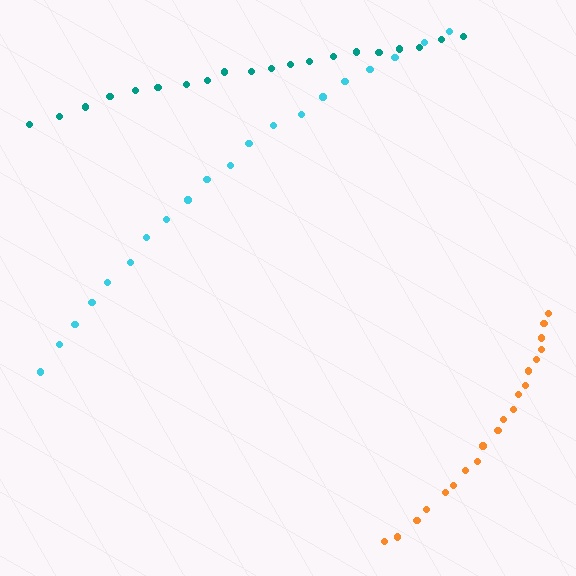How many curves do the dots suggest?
There are 3 distinct paths.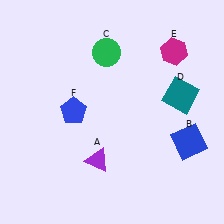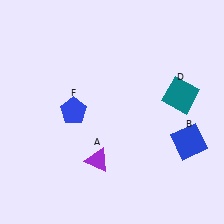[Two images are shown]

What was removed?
The magenta hexagon (E), the green circle (C) were removed in Image 2.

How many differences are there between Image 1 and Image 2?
There are 2 differences between the two images.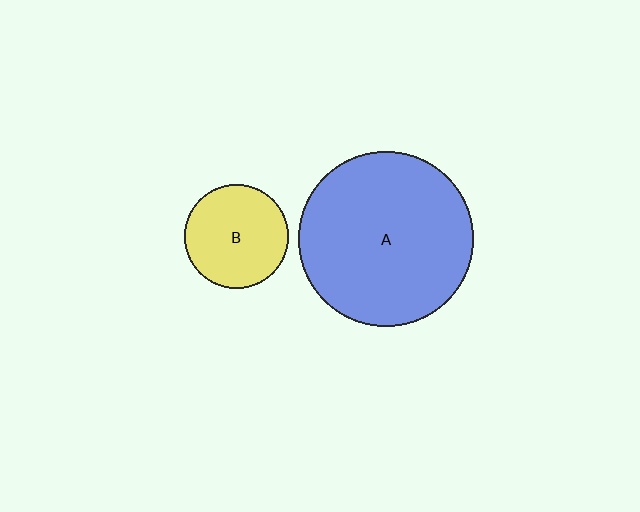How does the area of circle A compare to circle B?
Approximately 2.9 times.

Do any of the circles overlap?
No, none of the circles overlap.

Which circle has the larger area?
Circle A (blue).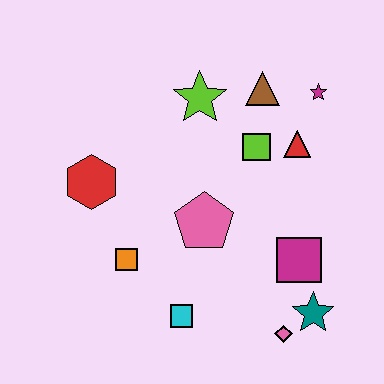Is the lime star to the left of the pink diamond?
Yes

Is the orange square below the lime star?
Yes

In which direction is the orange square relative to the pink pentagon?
The orange square is to the left of the pink pentagon.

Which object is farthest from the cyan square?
The magenta star is farthest from the cyan square.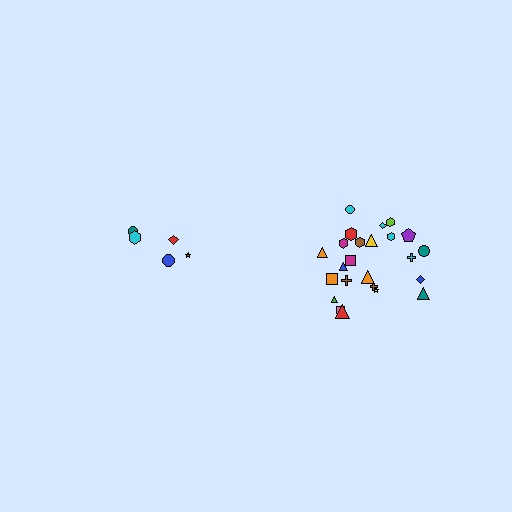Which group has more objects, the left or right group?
The right group.